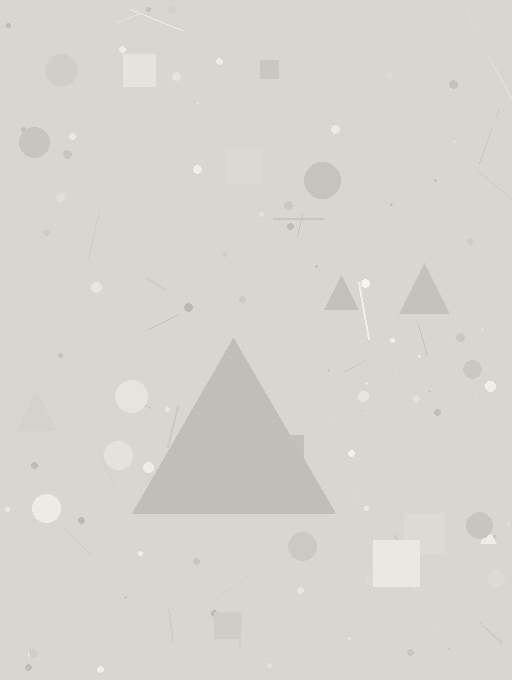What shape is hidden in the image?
A triangle is hidden in the image.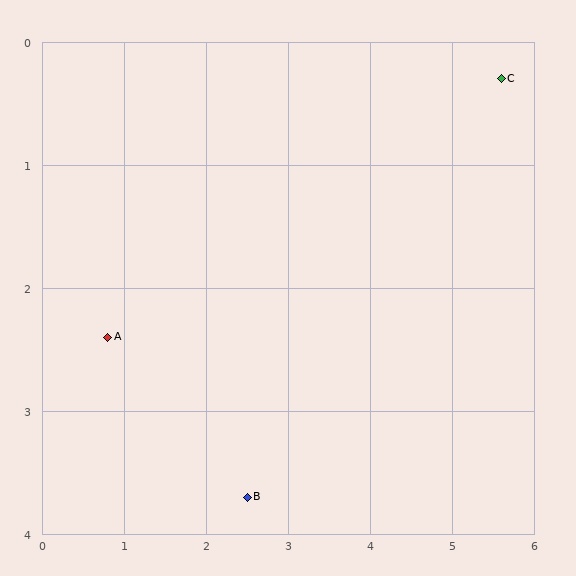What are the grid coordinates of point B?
Point B is at approximately (2.5, 3.7).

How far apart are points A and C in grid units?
Points A and C are about 5.2 grid units apart.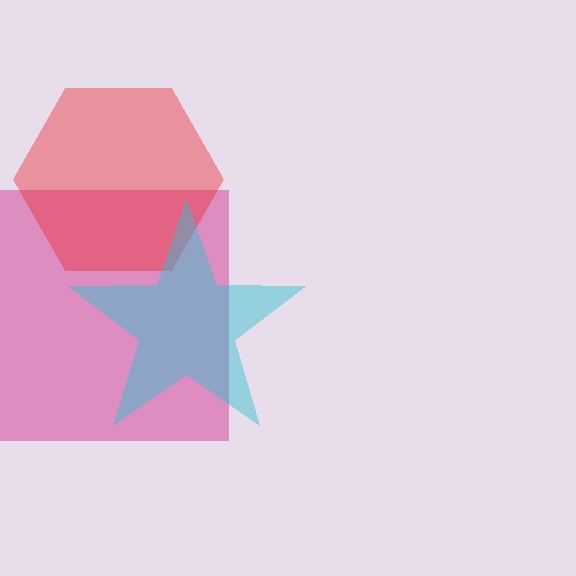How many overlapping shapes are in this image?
There are 3 overlapping shapes in the image.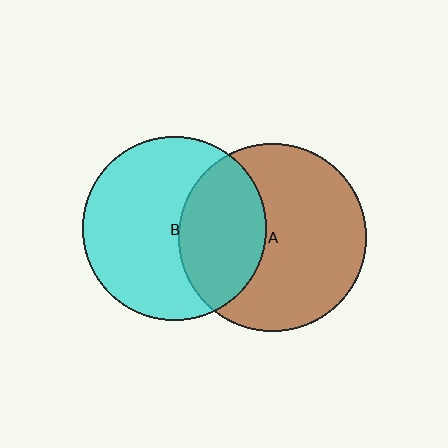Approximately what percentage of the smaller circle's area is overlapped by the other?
Approximately 35%.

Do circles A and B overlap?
Yes.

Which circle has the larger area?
Circle A (brown).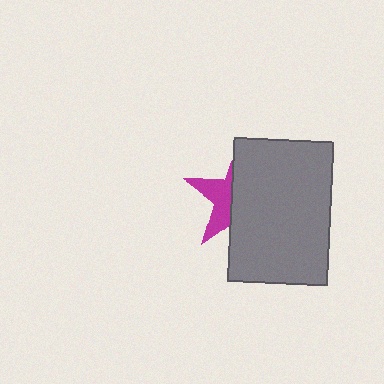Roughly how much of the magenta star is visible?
A small part of it is visible (roughly 38%).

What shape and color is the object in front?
The object in front is a gray rectangle.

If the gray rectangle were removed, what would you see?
You would see the complete magenta star.